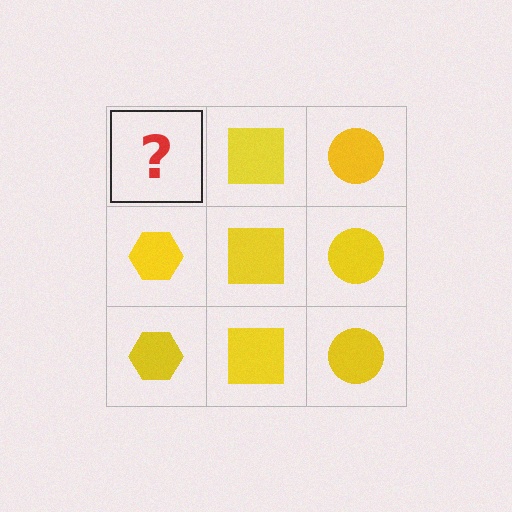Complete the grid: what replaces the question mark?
The question mark should be replaced with a yellow hexagon.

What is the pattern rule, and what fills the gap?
The rule is that each column has a consistent shape. The gap should be filled with a yellow hexagon.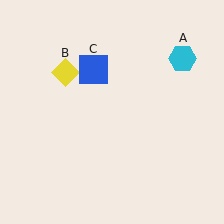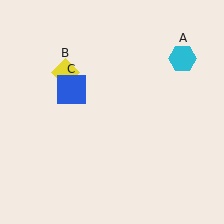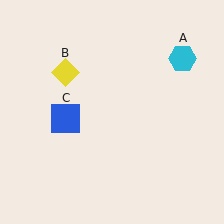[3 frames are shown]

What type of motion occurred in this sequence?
The blue square (object C) rotated counterclockwise around the center of the scene.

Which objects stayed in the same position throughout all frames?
Cyan hexagon (object A) and yellow diamond (object B) remained stationary.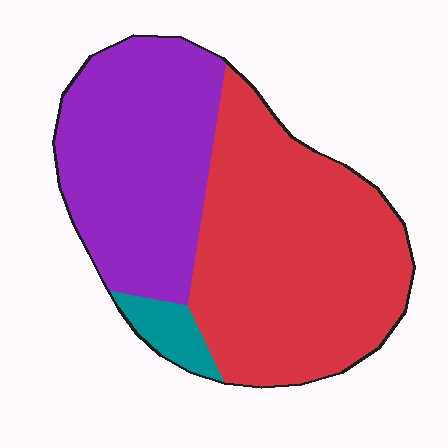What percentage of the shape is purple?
Purple covers around 40% of the shape.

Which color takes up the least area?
Teal, at roughly 5%.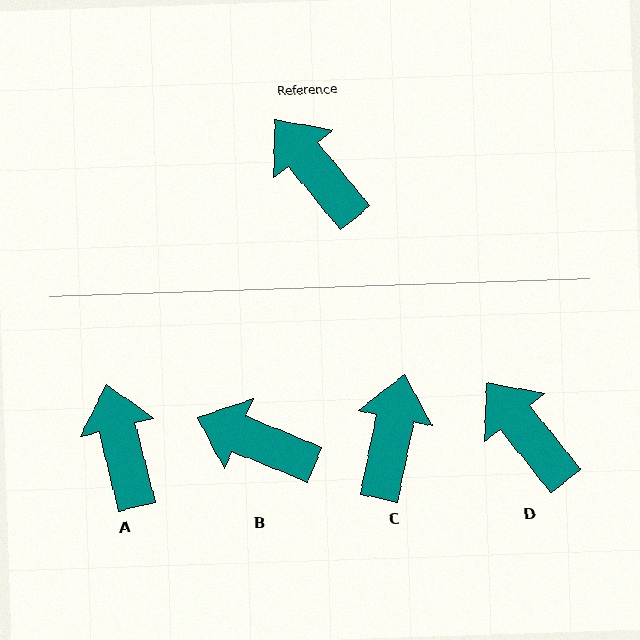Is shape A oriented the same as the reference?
No, it is off by about 25 degrees.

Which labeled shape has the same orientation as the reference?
D.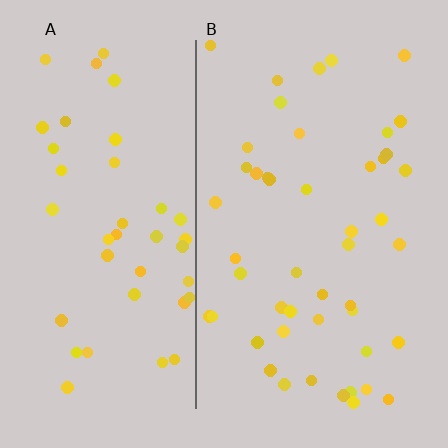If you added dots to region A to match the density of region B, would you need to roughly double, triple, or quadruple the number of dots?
Approximately double.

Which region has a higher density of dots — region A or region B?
B (the right).